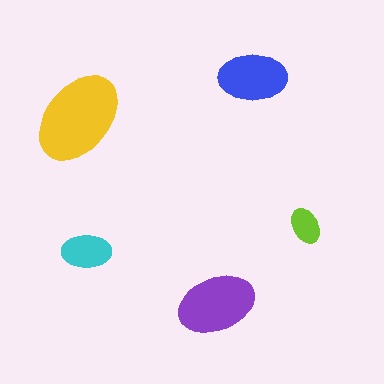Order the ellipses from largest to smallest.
the yellow one, the purple one, the blue one, the cyan one, the lime one.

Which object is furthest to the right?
The lime ellipse is rightmost.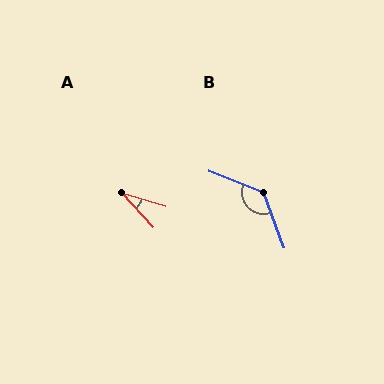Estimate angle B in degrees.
Approximately 132 degrees.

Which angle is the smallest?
A, at approximately 30 degrees.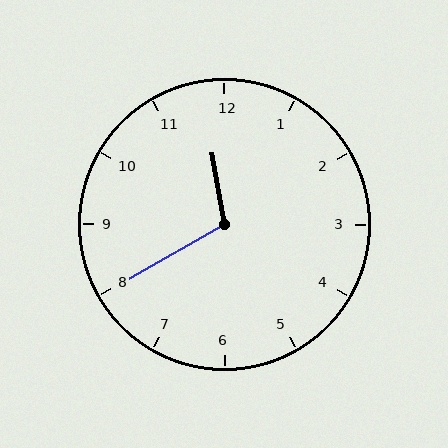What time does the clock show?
11:40.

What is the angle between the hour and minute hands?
Approximately 110 degrees.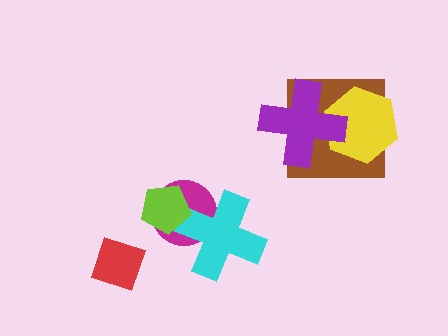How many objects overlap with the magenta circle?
2 objects overlap with the magenta circle.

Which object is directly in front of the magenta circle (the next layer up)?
The cyan cross is directly in front of the magenta circle.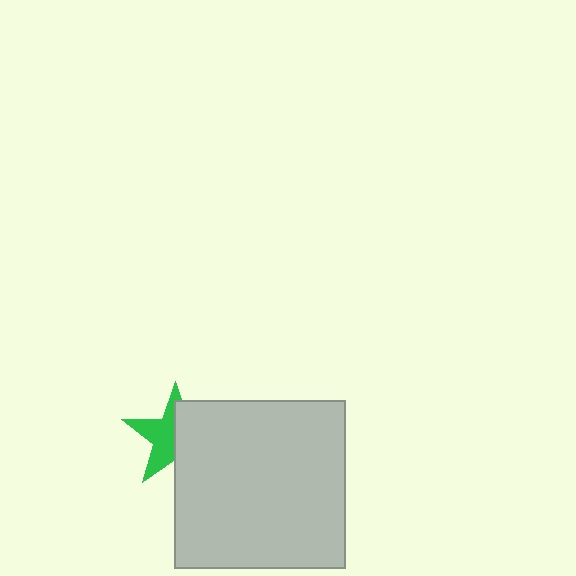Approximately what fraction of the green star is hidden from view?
Roughly 51% of the green star is hidden behind the light gray rectangle.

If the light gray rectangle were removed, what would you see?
You would see the complete green star.